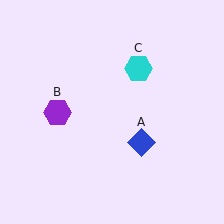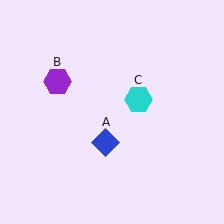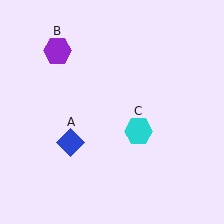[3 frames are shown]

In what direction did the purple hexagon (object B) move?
The purple hexagon (object B) moved up.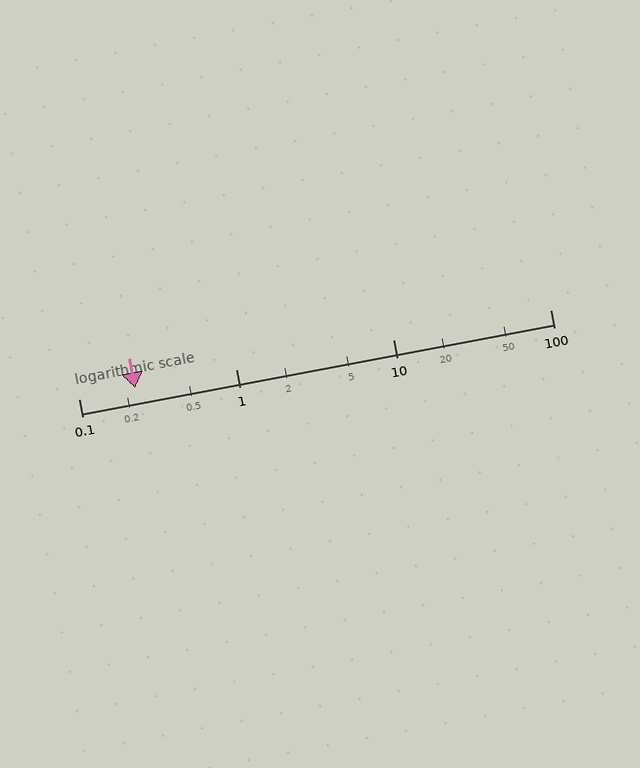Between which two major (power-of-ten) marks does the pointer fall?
The pointer is between 0.1 and 1.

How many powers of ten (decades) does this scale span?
The scale spans 3 decades, from 0.1 to 100.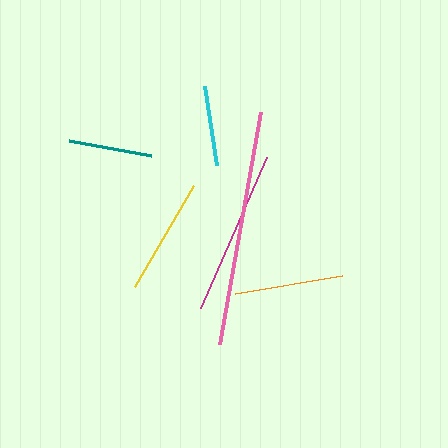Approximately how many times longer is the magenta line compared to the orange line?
The magenta line is approximately 1.5 times the length of the orange line.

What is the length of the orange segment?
The orange segment is approximately 108 pixels long.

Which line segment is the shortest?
The cyan line is the shortest at approximately 80 pixels.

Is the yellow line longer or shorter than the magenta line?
The magenta line is longer than the yellow line.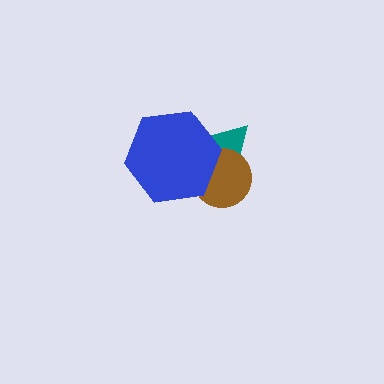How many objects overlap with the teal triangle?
2 objects overlap with the teal triangle.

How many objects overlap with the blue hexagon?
2 objects overlap with the blue hexagon.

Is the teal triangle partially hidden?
Yes, it is partially covered by another shape.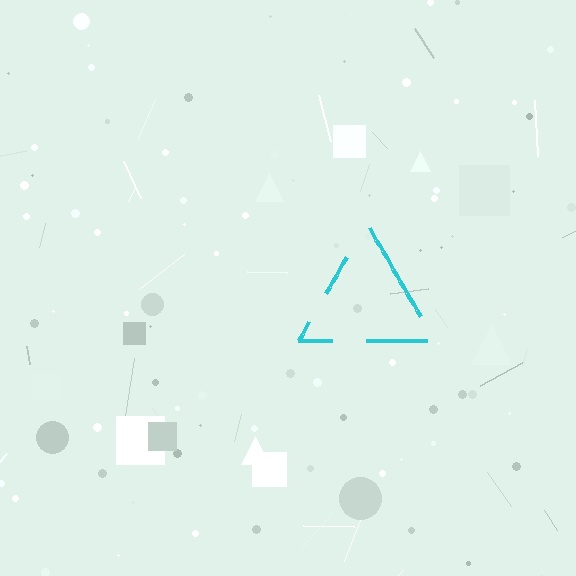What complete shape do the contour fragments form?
The contour fragments form a triangle.